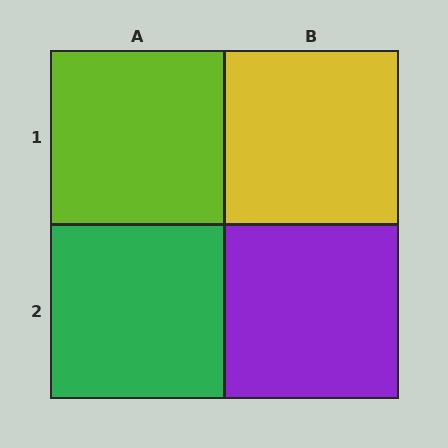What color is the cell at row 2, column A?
Green.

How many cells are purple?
1 cell is purple.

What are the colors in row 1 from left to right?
Lime, yellow.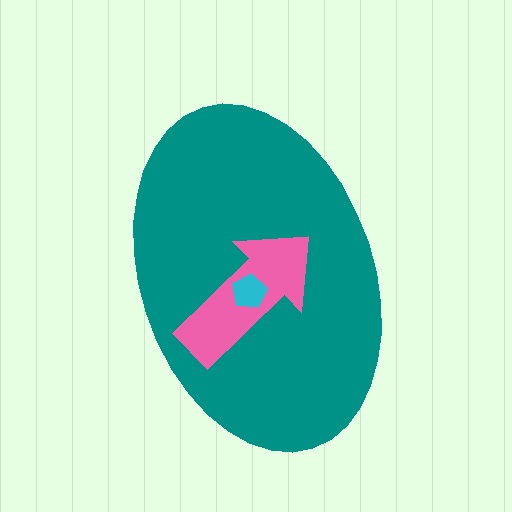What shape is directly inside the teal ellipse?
The pink arrow.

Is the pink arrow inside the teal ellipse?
Yes.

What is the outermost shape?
The teal ellipse.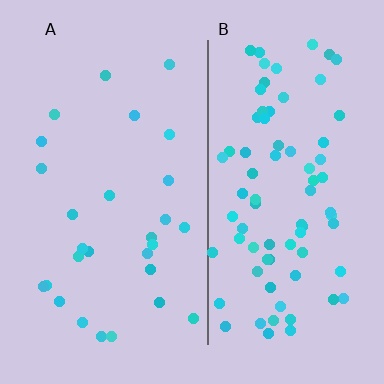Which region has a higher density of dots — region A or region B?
B (the right).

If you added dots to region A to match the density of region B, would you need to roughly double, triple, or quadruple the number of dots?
Approximately triple.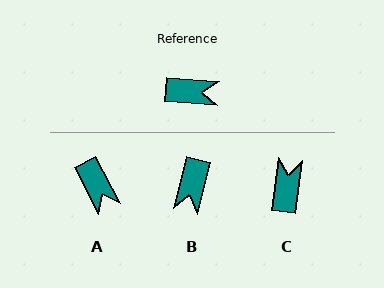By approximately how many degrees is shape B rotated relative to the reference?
Approximately 100 degrees clockwise.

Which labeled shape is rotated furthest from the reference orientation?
B, about 100 degrees away.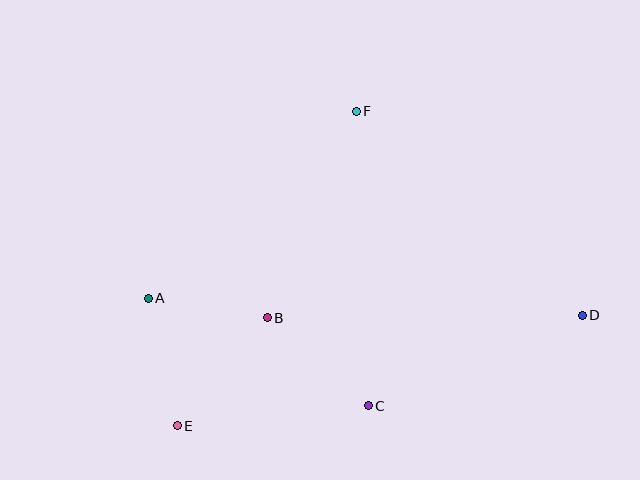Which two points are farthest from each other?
Points A and D are farthest from each other.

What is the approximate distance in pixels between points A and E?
The distance between A and E is approximately 131 pixels.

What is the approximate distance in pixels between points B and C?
The distance between B and C is approximately 134 pixels.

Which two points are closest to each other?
Points A and B are closest to each other.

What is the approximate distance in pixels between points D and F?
The distance between D and F is approximately 305 pixels.